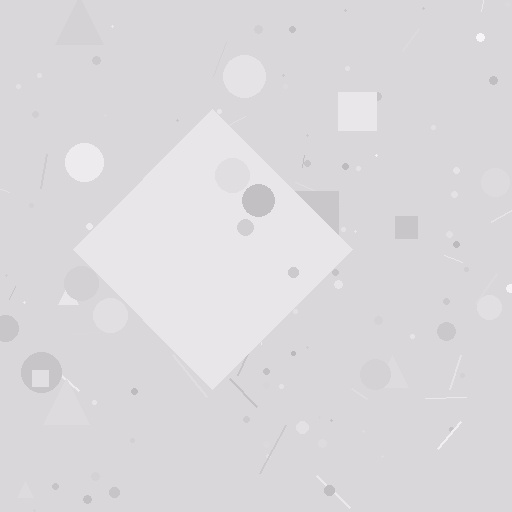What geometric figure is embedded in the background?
A diamond is embedded in the background.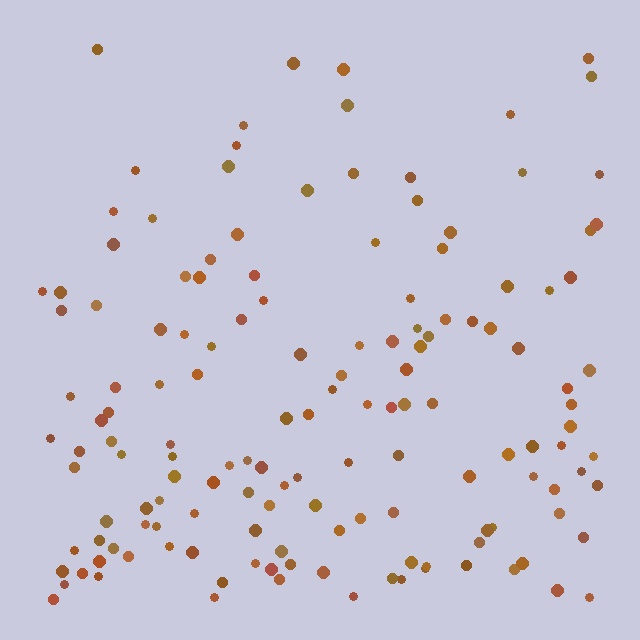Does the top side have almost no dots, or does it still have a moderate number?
Still a moderate number, just noticeably fewer than the bottom.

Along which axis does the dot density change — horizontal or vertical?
Vertical.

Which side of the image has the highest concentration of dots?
The bottom.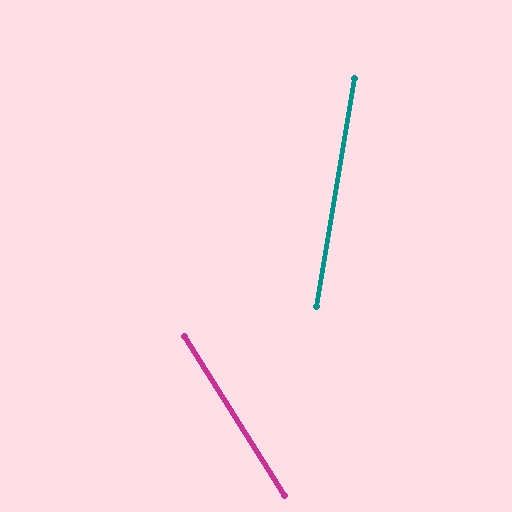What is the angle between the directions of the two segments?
Approximately 42 degrees.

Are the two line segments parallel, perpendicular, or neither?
Neither parallel nor perpendicular — they differ by about 42°.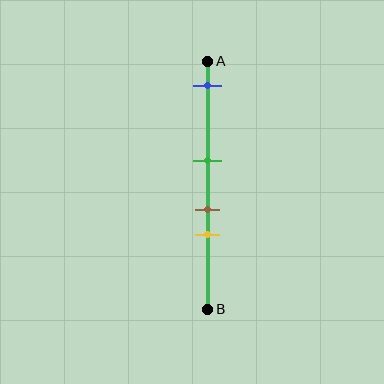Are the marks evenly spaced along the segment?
No, the marks are not evenly spaced.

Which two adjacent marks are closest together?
The brown and yellow marks are the closest adjacent pair.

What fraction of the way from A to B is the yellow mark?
The yellow mark is approximately 70% (0.7) of the way from A to B.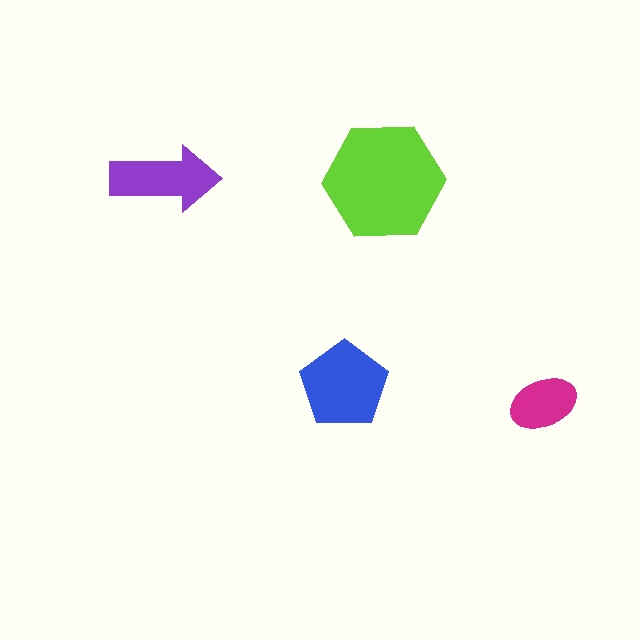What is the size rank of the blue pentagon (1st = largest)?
2nd.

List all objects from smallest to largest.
The magenta ellipse, the purple arrow, the blue pentagon, the lime hexagon.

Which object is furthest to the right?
The magenta ellipse is rightmost.